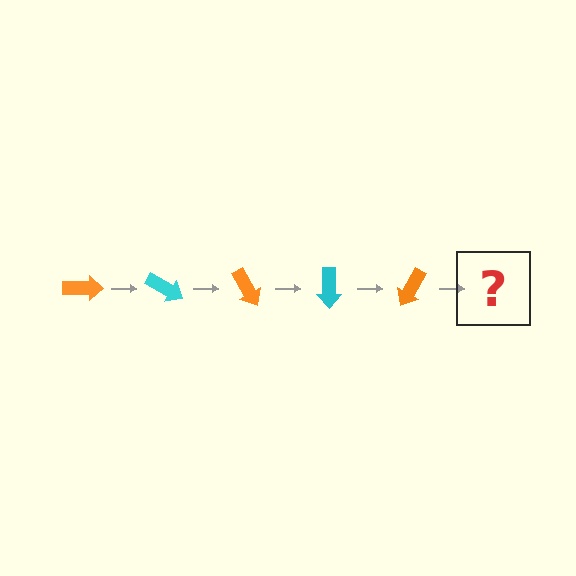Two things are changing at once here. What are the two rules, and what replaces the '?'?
The two rules are that it rotates 30 degrees each step and the color cycles through orange and cyan. The '?' should be a cyan arrow, rotated 150 degrees from the start.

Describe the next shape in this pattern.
It should be a cyan arrow, rotated 150 degrees from the start.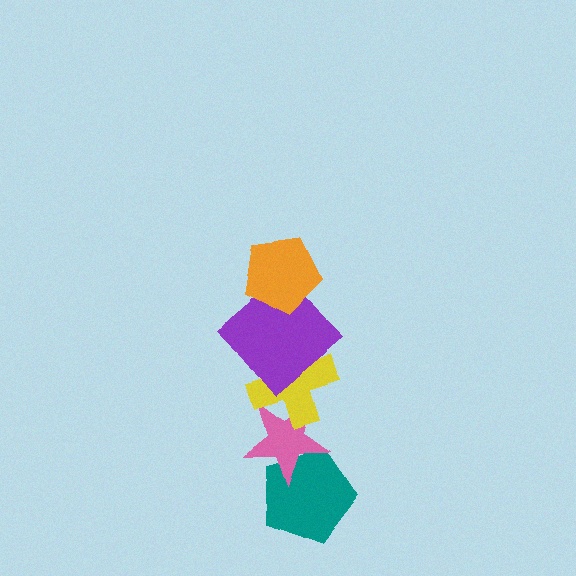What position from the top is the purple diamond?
The purple diamond is 2nd from the top.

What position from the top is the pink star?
The pink star is 4th from the top.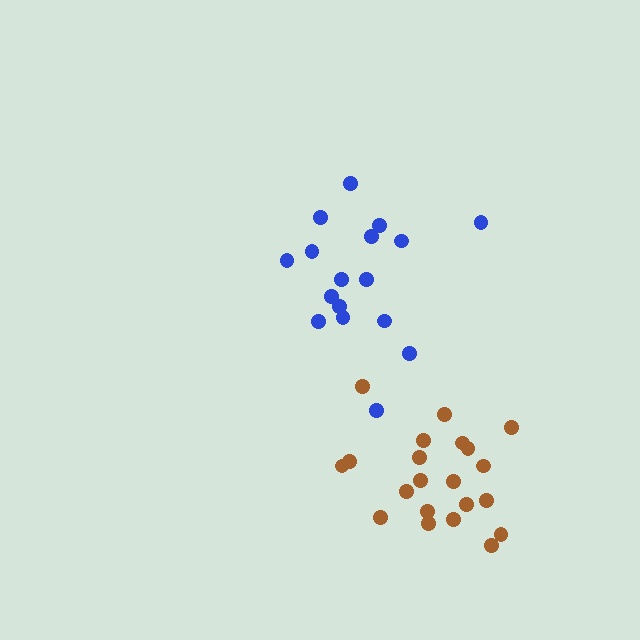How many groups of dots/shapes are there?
There are 2 groups.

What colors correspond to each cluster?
The clusters are colored: brown, blue.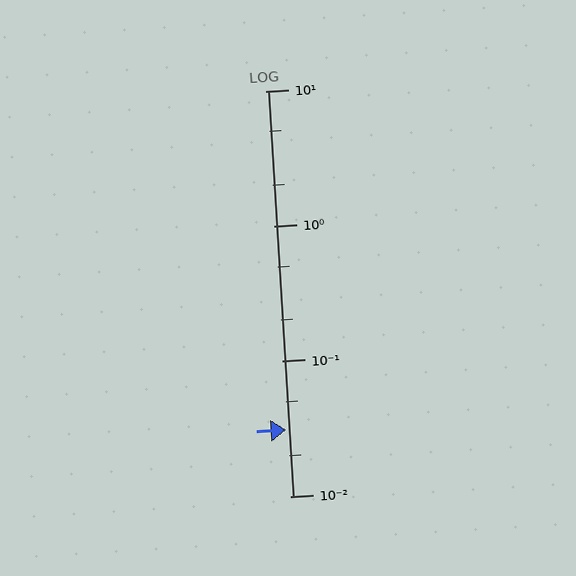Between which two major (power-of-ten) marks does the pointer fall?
The pointer is between 0.01 and 0.1.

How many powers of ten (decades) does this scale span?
The scale spans 3 decades, from 0.01 to 10.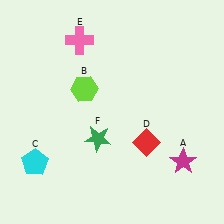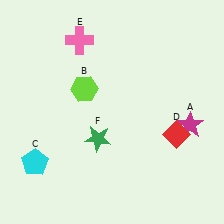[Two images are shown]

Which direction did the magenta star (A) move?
The magenta star (A) moved up.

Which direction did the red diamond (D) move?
The red diamond (D) moved right.